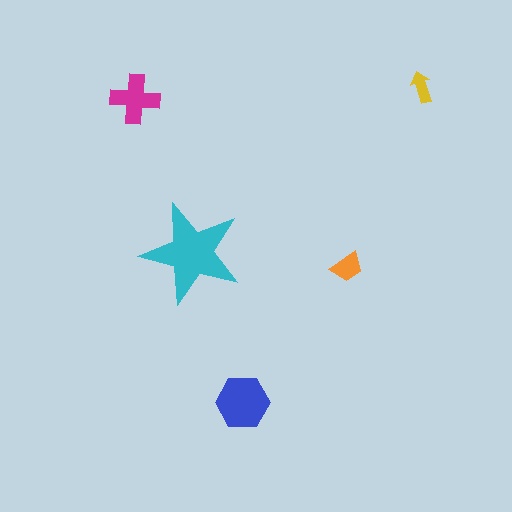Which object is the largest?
The cyan star.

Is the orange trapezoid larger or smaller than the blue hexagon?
Smaller.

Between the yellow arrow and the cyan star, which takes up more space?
The cyan star.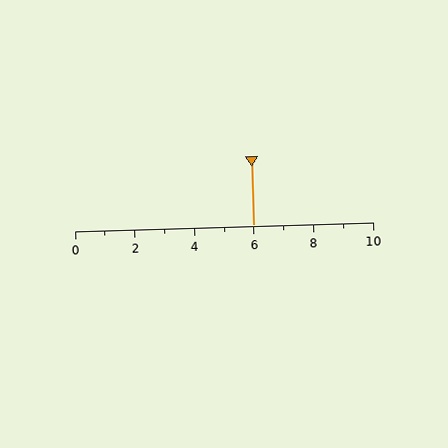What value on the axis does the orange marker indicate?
The marker indicates approximately 6.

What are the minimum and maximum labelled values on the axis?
The axis runs from 0 to 10.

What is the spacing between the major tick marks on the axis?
The major ticks are spaced 2 apart.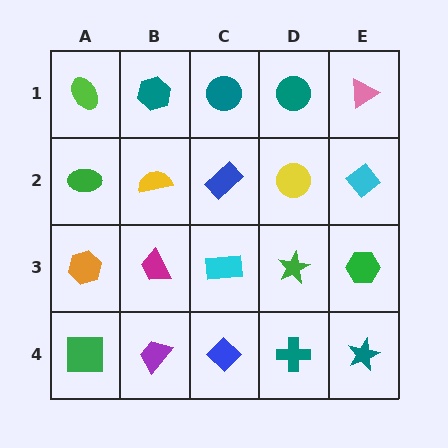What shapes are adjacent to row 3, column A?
A green ellipse (row 2, column A), a green square (row 4, column A), a magenta trapezoid (row 3, column B).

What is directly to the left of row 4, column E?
A teal cross.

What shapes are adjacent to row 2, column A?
A lime ellipse (row 1, column A), an orange hexagon (row 3, column A), a yellow semicircle (row 2, column B).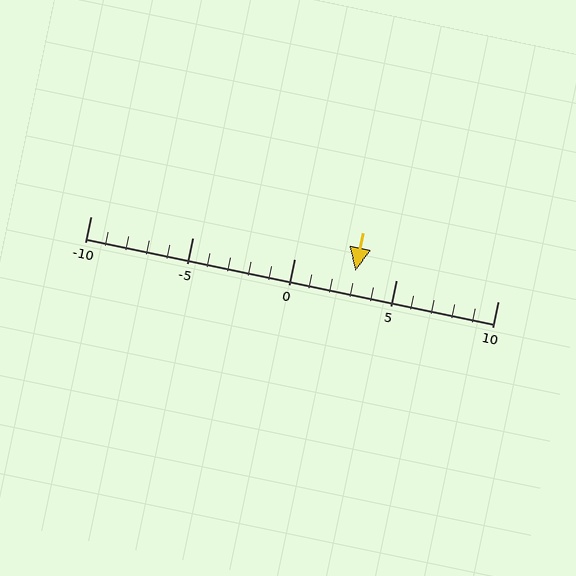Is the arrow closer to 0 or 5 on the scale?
The arrow is closer to 5.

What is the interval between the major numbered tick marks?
The major tick marks are spaced 5 units apart.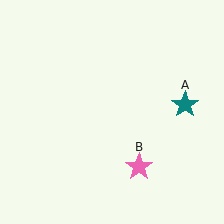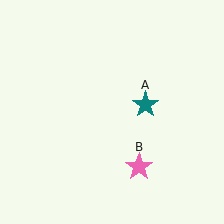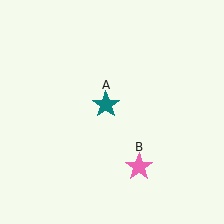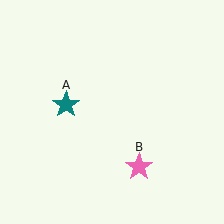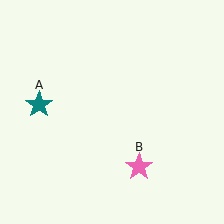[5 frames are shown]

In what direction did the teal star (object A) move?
The teal star (object A) moved left.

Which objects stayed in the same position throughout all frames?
Pink star (object B) remained stationary.